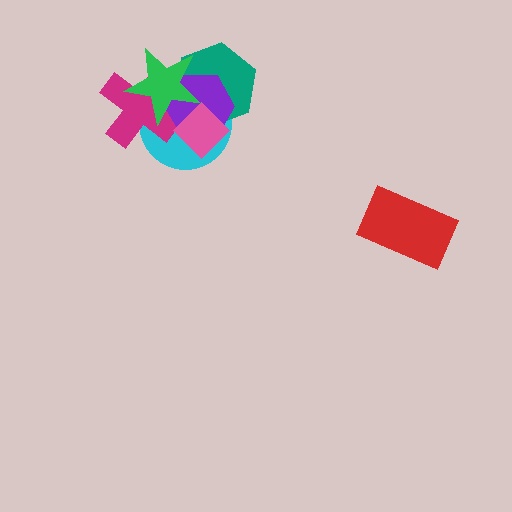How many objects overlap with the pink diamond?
4 objects overlap with the pink diamond.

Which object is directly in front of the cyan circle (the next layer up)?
The teal hexagon is directly in front of the cyan circle.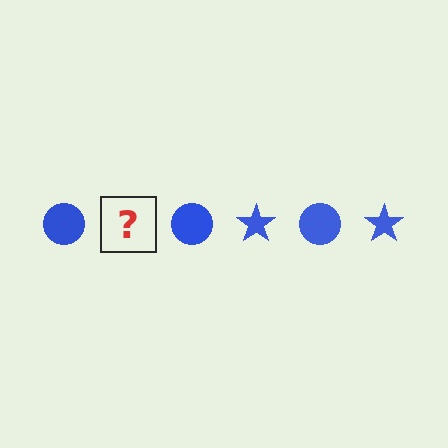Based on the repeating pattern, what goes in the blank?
The blank should be a blue star.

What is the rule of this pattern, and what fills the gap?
The rule is that the pattern cycles through circle, star shapes in blue. The gap should be filled with a blue star.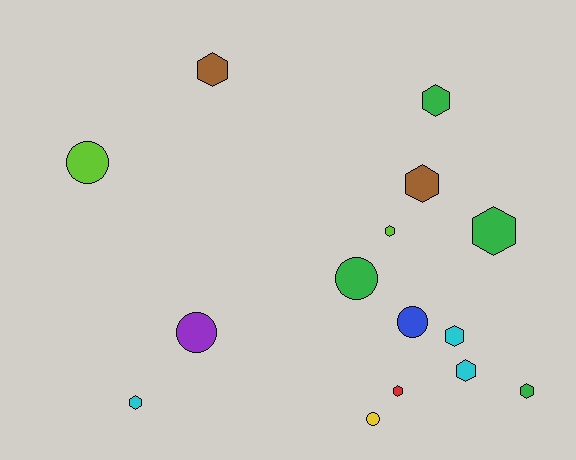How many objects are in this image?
There are 15 objects.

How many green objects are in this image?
There are 4 green objects.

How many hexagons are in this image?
There are 10 hexagons.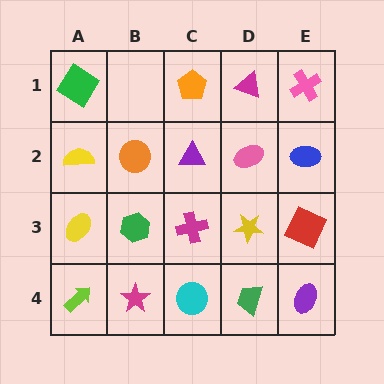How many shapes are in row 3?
5 shapes.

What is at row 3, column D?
A yellow star.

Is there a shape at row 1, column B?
No, that cell is empty.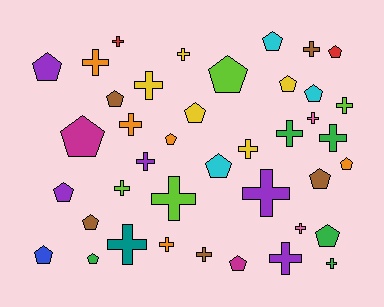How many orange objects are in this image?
There are 5 orange objects.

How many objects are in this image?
There are 40 objects.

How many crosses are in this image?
There are 21 crosses.